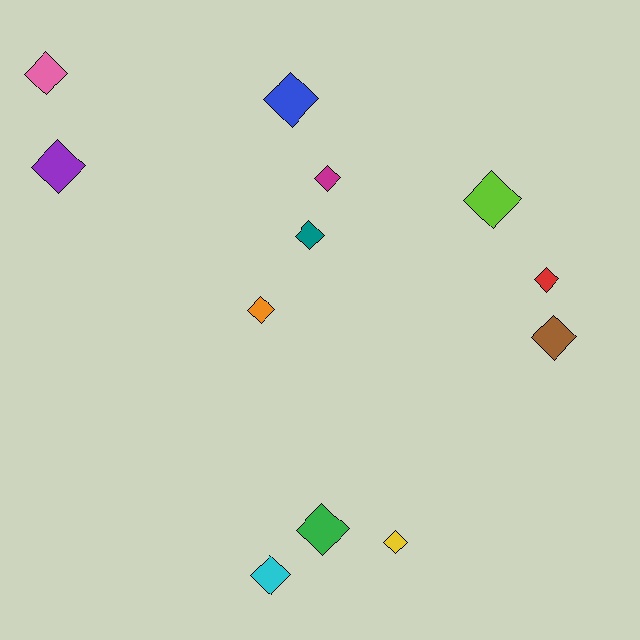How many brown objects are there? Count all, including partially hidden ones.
There is 1 brown object.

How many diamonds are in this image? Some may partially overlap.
There are 12 diamonds.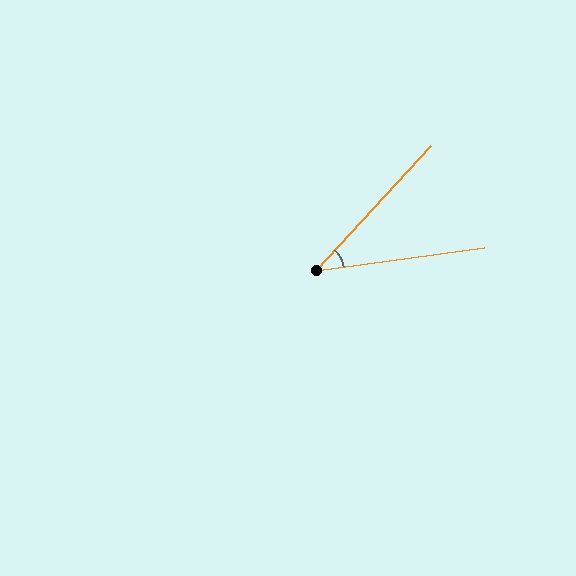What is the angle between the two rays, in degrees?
Approximately 39 degrees.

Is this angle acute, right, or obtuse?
It is acute.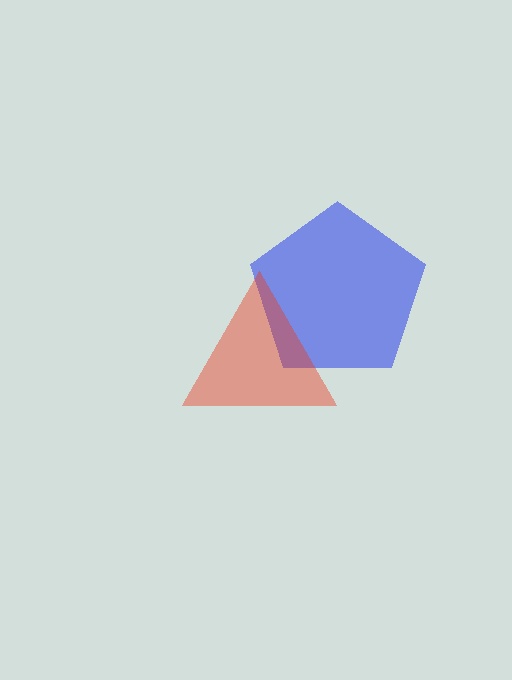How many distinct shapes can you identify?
There are 2 distinct shapes: a blue pentagon, a red triangle.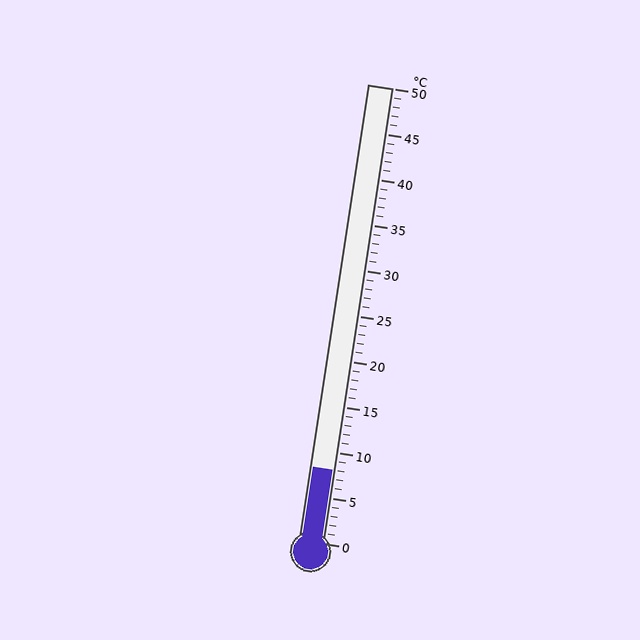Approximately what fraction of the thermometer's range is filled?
The thermometer is filled to approximately 15% of its range.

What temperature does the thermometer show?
The thermometer shows approximately 8°C.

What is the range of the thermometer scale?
The thermometer scale ranges from 0°C to 50°C.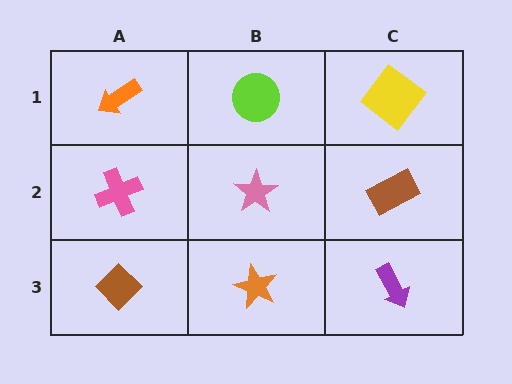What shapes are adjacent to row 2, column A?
An orange arrow (row 1, column A), a brown diamond (row 3, column A), a pink star (row 2, column B).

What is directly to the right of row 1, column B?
A yellow diamond.